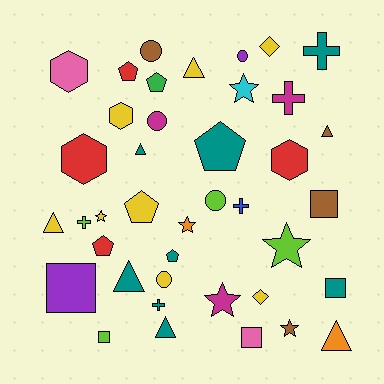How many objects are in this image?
There are 40 objects.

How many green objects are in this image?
There is 1 green object.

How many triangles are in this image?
There are 7 triangles.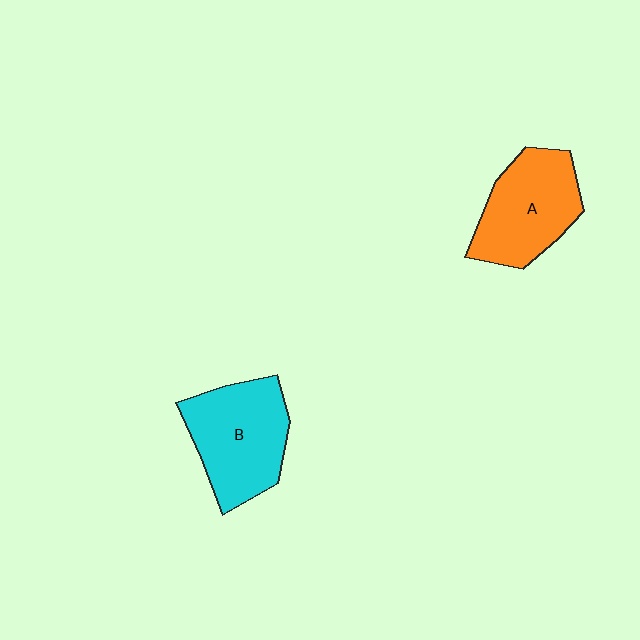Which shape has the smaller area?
Shape A (orange).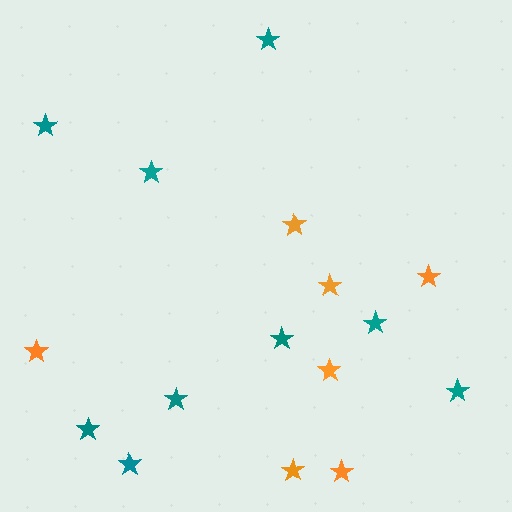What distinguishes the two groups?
There are 2 groups: one group of orange stars (7) and one group of teal stars (9).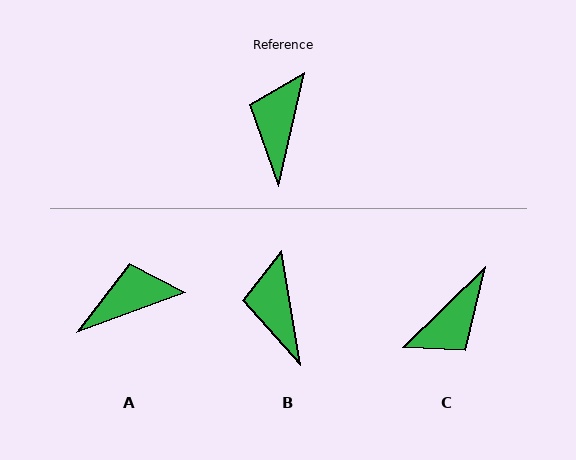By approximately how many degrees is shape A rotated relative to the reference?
Approximately 57 degrees clockwise.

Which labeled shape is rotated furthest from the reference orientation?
C, about 147 degrees away.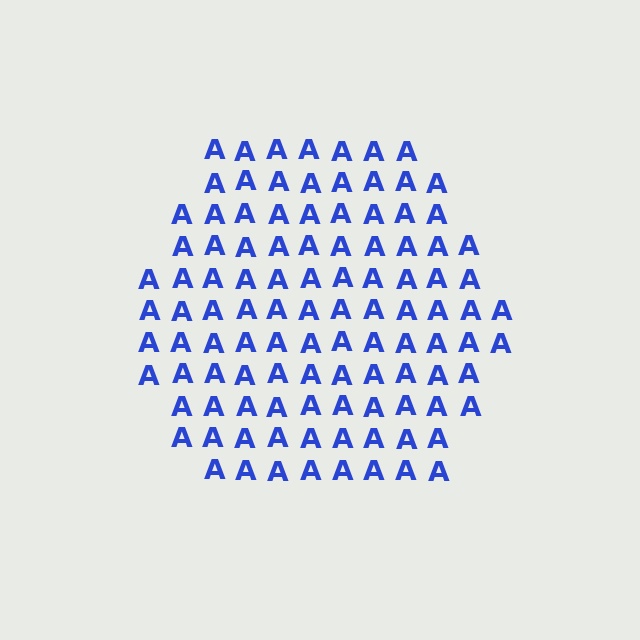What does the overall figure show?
The overall figure shows a hexagon.